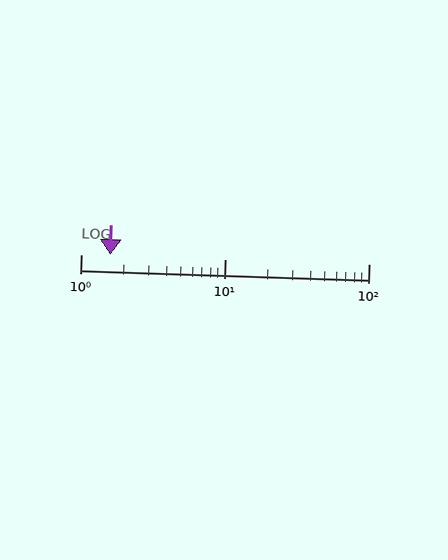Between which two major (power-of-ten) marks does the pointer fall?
The pointer is between 1 and 10.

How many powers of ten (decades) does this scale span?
The scale spans 2 decades, from 1 to 100.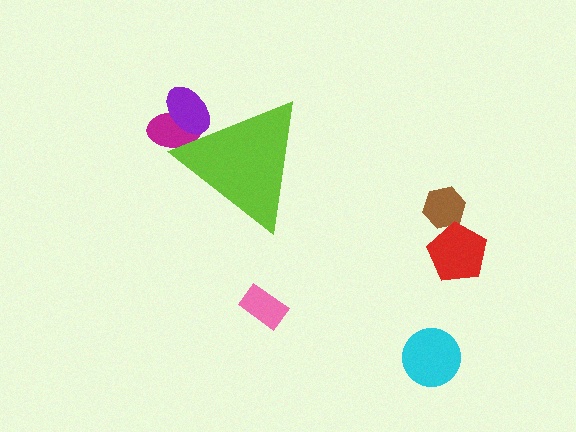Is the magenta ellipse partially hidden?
Yes, the magenta ellipse is partially hidden behind the lime triangle.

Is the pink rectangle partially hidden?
No, the pink rectangle is fully visible.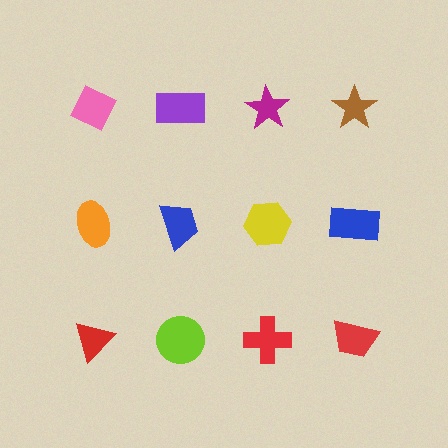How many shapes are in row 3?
4 shapes.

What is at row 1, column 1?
A pink diamond.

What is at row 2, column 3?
A yellow hexagon.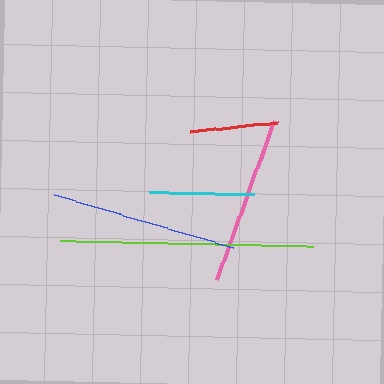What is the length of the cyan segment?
The cyan segment is approximately 105 pixels long.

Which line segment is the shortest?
The red line is the shortest at approximately 88 pixels.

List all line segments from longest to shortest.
From longest to shortest: lime, blue, pink, cyan, red.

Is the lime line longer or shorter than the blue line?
The lime line is longer than the blue line.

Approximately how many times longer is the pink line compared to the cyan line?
The pink line is approximately 1.6 times the length of the cyan line.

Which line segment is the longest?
The lime line is the longest at approximately 253 pixels.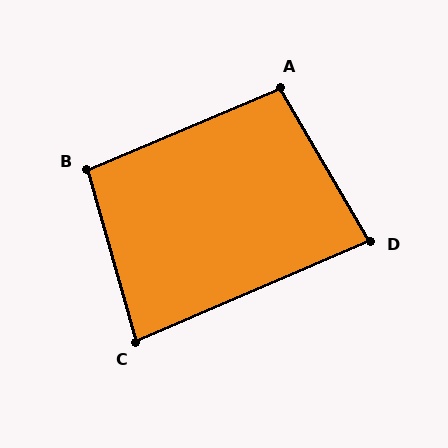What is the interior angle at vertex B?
Approximately 97 degrees (obtuse).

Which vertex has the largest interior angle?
A, at approximately 97 degrees.